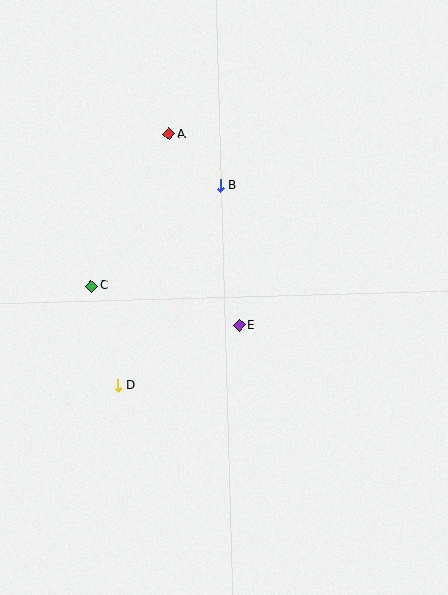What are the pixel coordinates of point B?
Point B is at (220, 186).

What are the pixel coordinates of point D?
Point D is at (118, 385).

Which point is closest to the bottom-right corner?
Point E is closest to the bottom-right corner.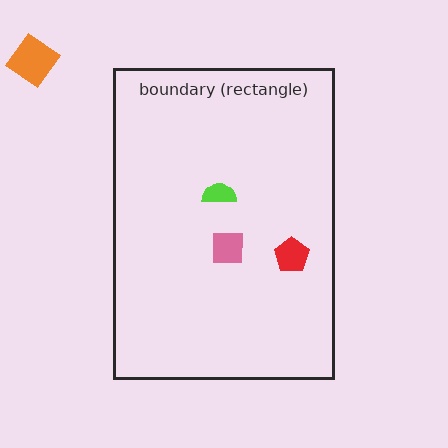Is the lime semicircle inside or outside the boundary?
Inside.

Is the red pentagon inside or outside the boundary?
Inside.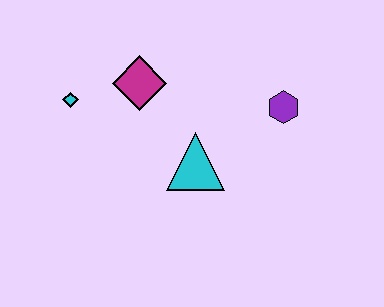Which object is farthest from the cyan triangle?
The cyan diamond is farthest from the cyan triangle.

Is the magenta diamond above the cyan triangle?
Yes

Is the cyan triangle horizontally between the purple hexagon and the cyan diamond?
Yes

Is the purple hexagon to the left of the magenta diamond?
No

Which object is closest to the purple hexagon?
The cyan triangle is closest to the purple hexagon.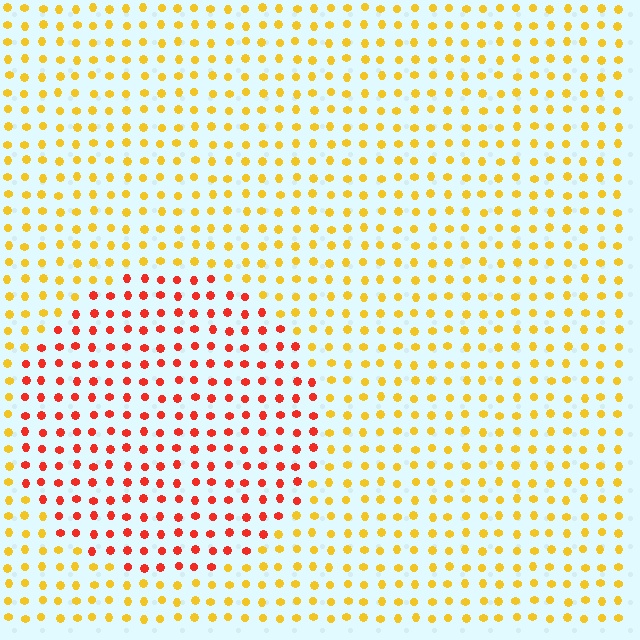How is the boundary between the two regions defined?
The boundary is defined purely by a slight shift in hue (about 45 degrees). Spacing, size, and orientation are identical on both sides.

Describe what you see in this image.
The image is filled with small yellow elements in a uniform arrangement. A circle-shaped region is visible where the elements are tinted to a slightly different hue, forming a subtle color boundary.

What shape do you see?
I see a circle.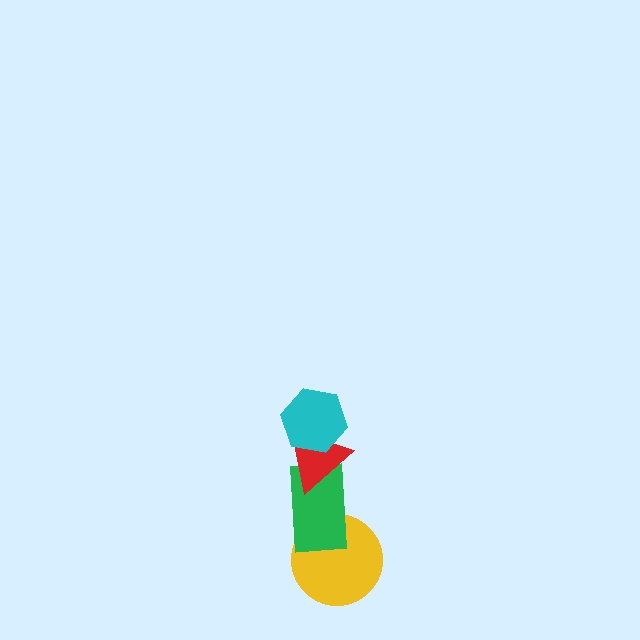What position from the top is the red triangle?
The red triangle is 2nd from the top.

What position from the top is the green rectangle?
The green rectangle is 3rd from the top.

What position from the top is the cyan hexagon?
The cyan hexagon is 1st from the top.